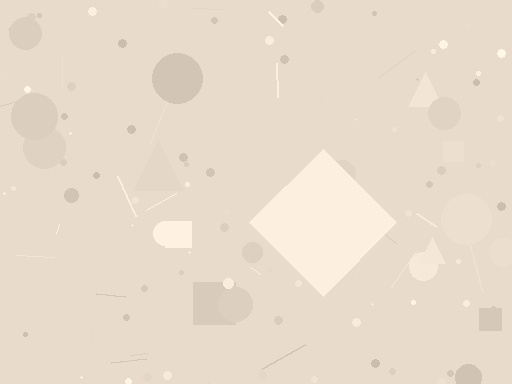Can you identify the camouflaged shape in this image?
The camouflaged shape is a diamond.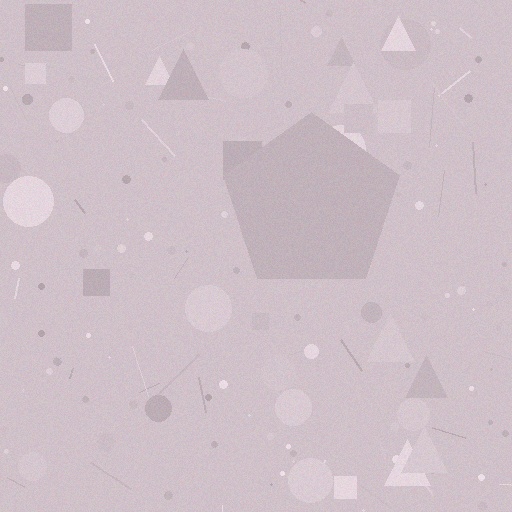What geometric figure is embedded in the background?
A pentagon is embedded in the background.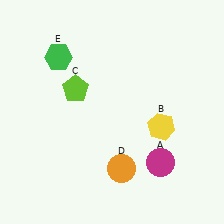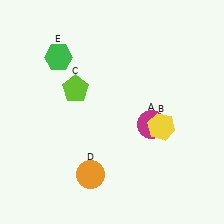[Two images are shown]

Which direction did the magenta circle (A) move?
The magenta circle (A) moved up.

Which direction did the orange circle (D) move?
The orange circle (D) moved left.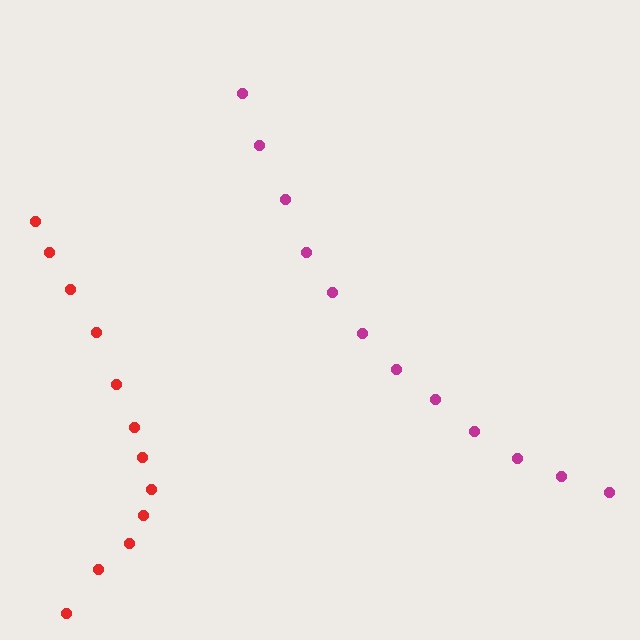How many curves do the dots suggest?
There are 2 distinct paths.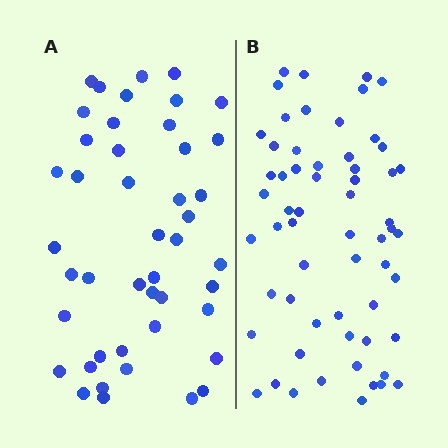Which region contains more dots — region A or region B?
Region B (the right region) has more dots.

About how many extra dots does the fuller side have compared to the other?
Region B has approximately 15 more dots than region A.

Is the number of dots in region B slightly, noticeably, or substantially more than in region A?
Region B has noticeably more, but not dramatically so. The ratio is roughly 1.3 to 1.